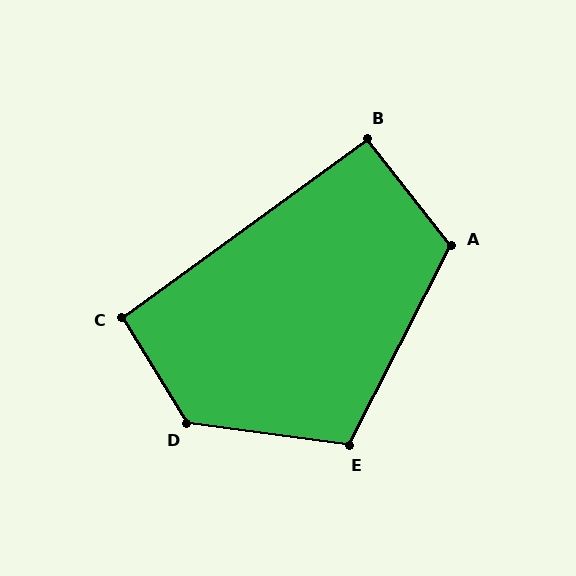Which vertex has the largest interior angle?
D, at approximately 129 degrees.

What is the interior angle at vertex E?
Approximately 109 degrees (obtuse).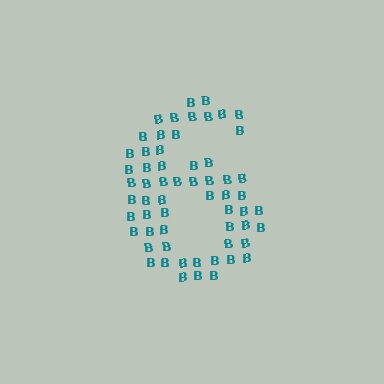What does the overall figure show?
The overall figure shows the digit 6.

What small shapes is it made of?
It is made of small letter B's.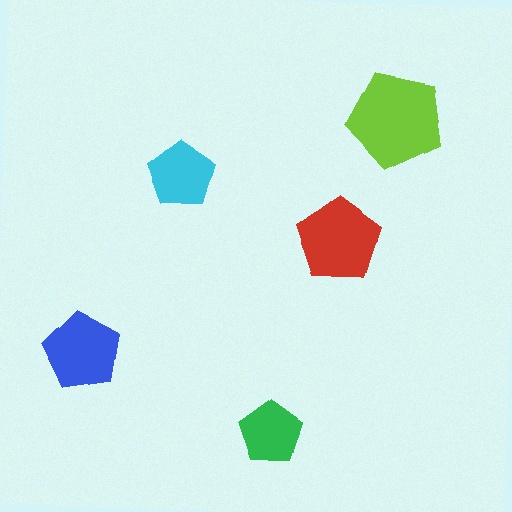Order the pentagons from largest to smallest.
the lime one, the red one, the blue one, the cyan one, the green one.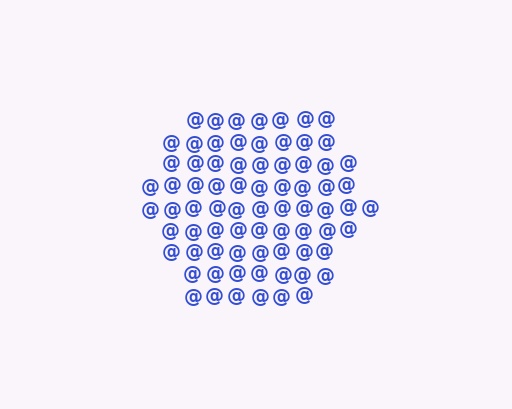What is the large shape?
The large shape is a hexagon.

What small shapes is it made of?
It is made of small at signs.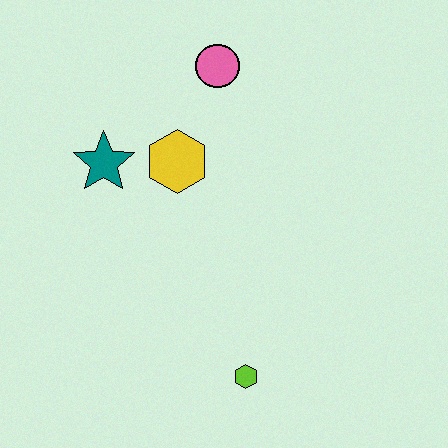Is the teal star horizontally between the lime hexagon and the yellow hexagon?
No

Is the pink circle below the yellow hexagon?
No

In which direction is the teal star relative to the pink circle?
The teal star is to the left of the pink circle.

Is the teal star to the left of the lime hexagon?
Yes